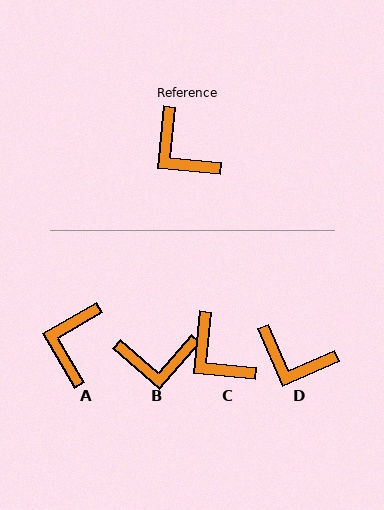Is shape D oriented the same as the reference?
No, it is off by about 29 degrees.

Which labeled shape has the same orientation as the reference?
C.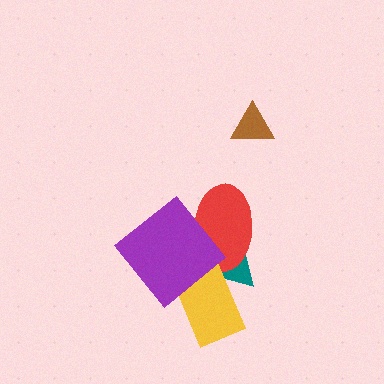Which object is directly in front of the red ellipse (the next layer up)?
The yellow rectangle is directly in front of the red ellipse.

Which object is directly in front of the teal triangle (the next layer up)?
The red ellipse is directly in front of the teal triangle.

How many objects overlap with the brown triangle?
0 objects overlap with the brown triangle.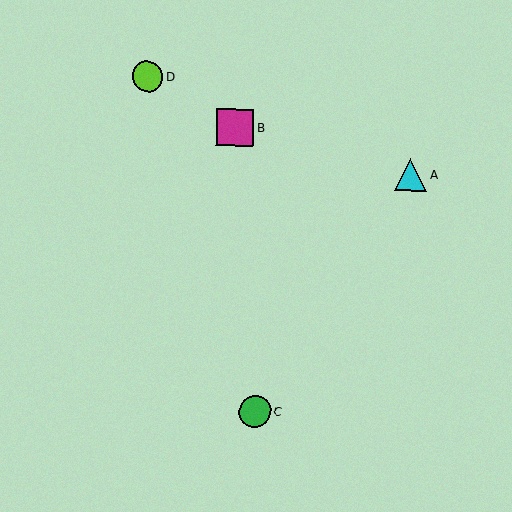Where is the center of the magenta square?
The center of the magenta square is at (235, 127).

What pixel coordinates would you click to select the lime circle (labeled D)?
Click at (147, 77) to select the lime circle D.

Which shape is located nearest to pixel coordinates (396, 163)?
The cyan triangle (labeled A) at (411, 175) is nearest to that location.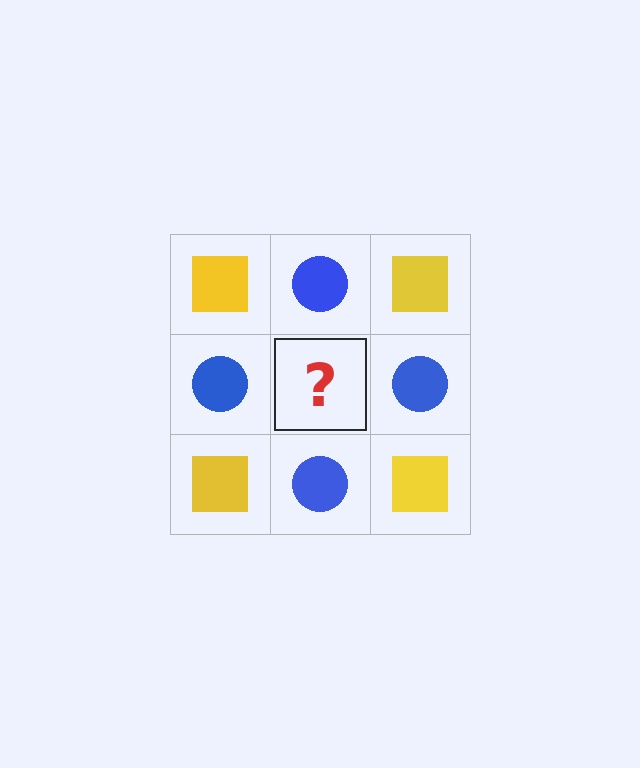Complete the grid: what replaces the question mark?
The question mark should be replaced with a yellow square.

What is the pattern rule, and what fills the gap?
The rule is that it alternates yellow square and blue circle in a checkerboard pattern. The gap should be filled with a yellow square.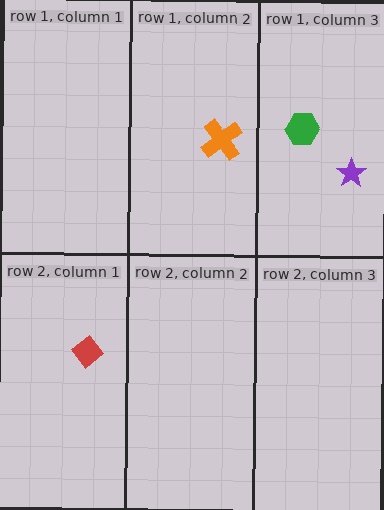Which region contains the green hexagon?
The row 1, column 3 region.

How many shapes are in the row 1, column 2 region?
1.